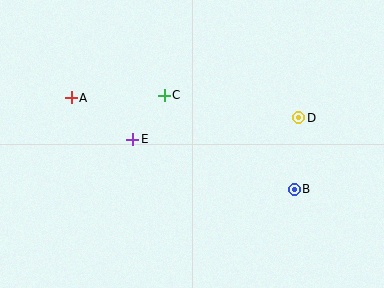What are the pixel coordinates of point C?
Point C is at (164, 95).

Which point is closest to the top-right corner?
Point D is closest to the top-right corner.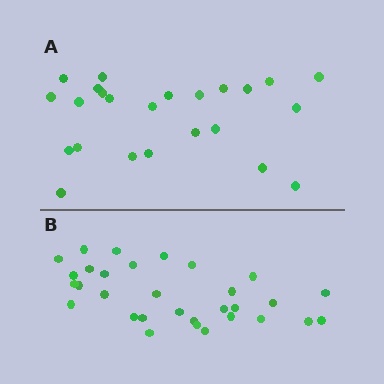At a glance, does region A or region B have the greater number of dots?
Region B (the bottom region) has more dots.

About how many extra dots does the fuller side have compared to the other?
Region B has roughly 8 or so more dots than region A.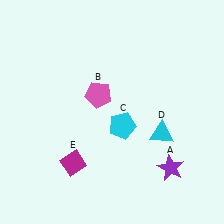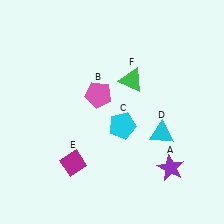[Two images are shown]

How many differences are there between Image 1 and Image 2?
There is 1 difference between the two images.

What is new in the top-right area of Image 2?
A green triangle (F) was added in the top-right area of Image 2.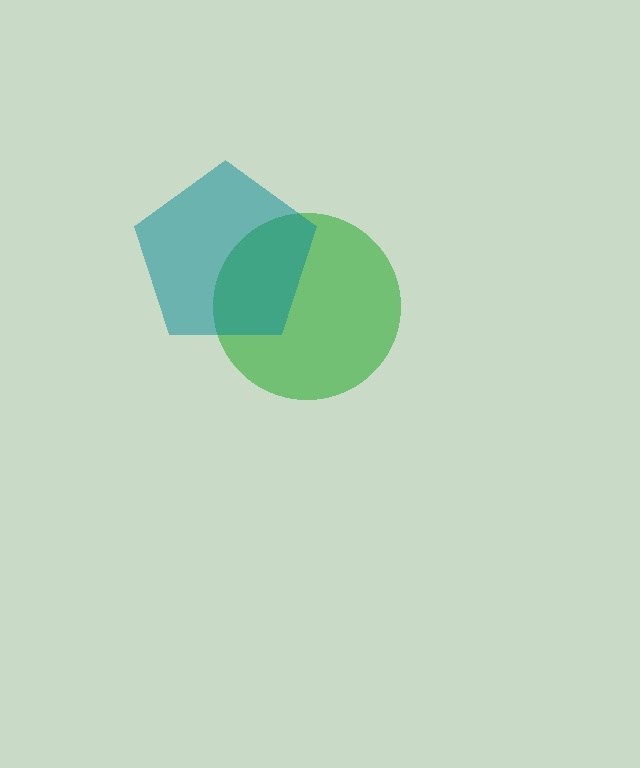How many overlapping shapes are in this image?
There are 2 overlapping shapes in the image.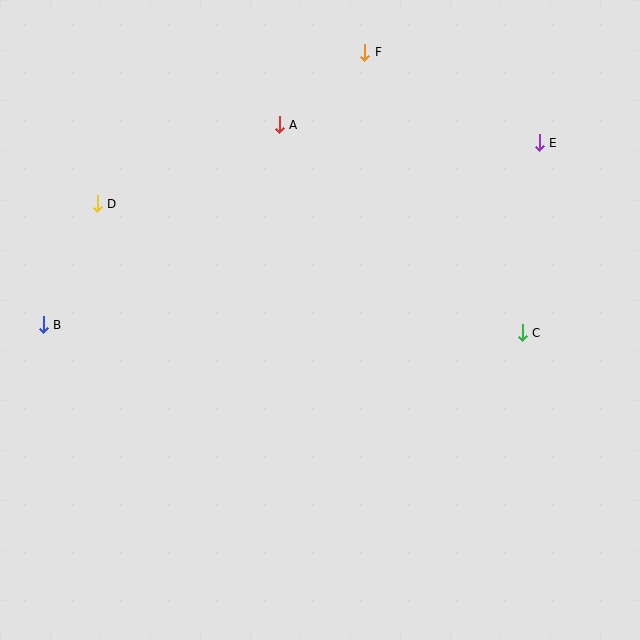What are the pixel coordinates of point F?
Point F is at (365, 52).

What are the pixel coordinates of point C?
Point C is at (522, 333).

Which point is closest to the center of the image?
Point A at (279, 125) is closest to the center.